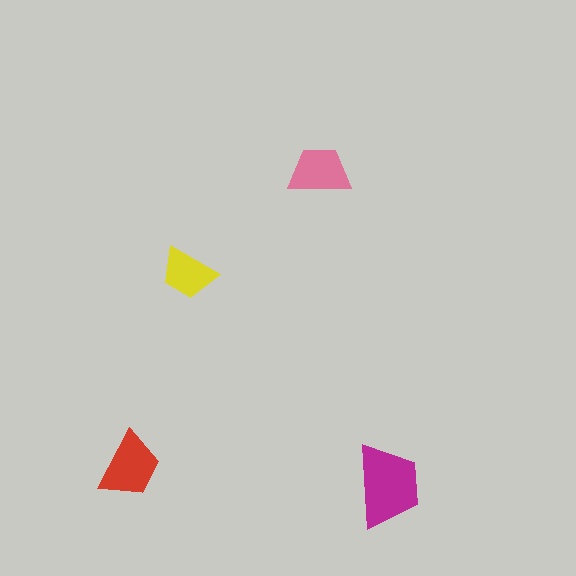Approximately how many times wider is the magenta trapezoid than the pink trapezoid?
About 1.5 times wider.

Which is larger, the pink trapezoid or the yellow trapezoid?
The pink one.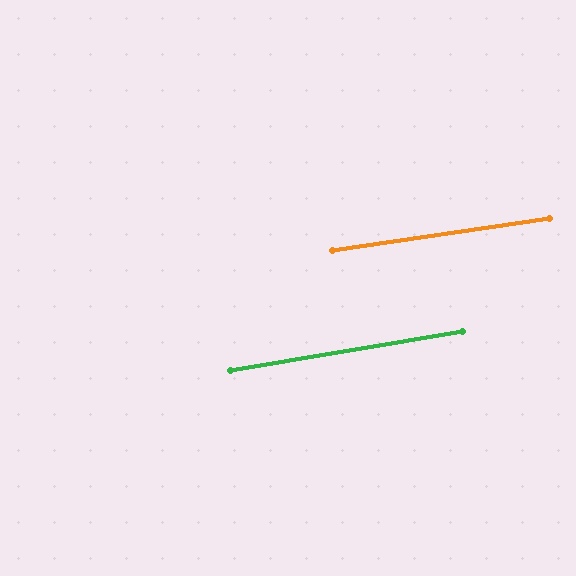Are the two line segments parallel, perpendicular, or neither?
Parallel — their directions differ by only 1.1°.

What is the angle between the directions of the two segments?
Approximately 1 degree.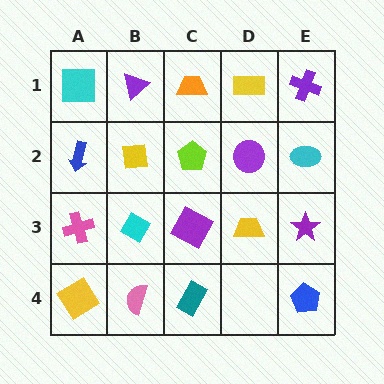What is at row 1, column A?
A cyan square.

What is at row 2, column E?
A cyan ellipse.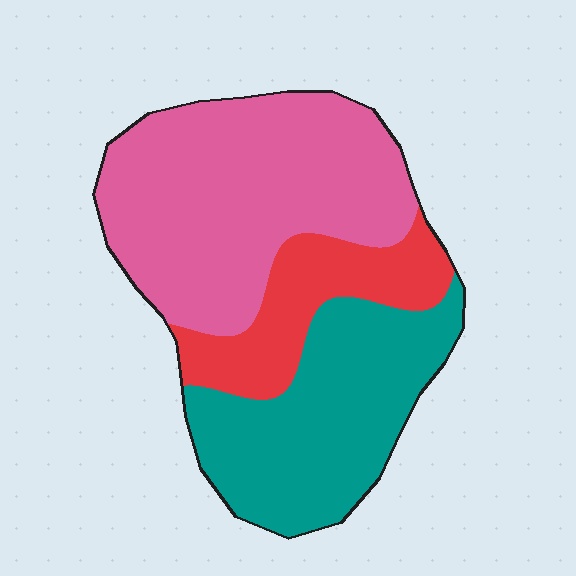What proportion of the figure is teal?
Teal takes up about one third (1/3) of the figure.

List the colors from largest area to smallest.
From largest to smallest: pink, teal, red.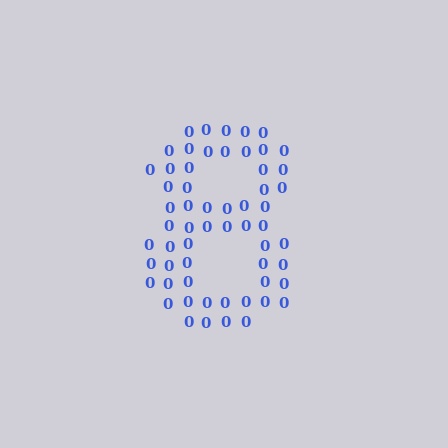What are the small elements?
The small elements are digit 0's.